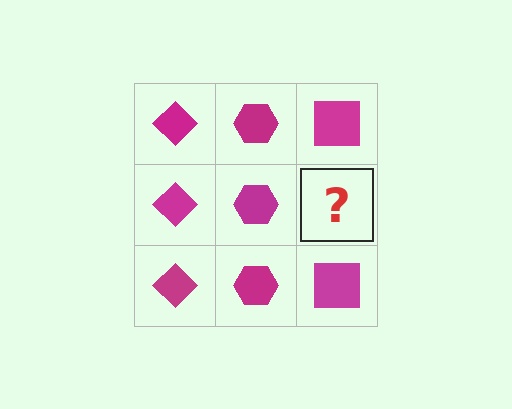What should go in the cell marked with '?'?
The missing cell should contain a magenta square.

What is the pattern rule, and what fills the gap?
The rule is that each column has a consistent shape. The gap should be filled with a magenta square.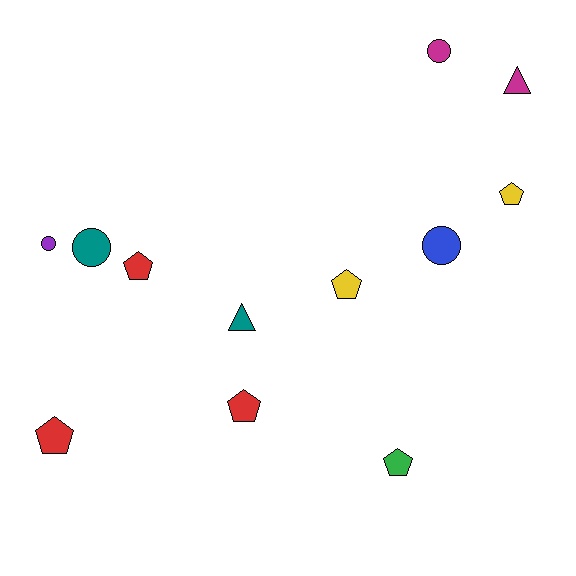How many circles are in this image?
There are 4 circles.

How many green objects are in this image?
There is 1 green object.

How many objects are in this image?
There are 12 objects.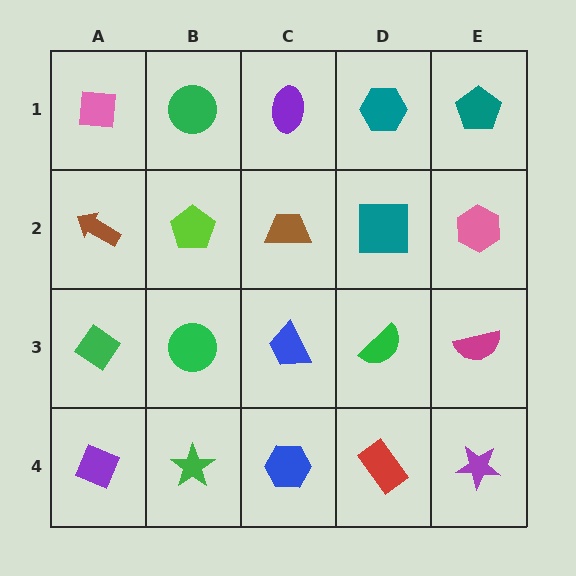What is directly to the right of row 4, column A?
A green star.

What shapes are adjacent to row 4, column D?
A green semicircle (row 3, column D), a blue hexagon (row 4, column C), a purple star (row 4, column E).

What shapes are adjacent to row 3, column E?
A pink hexagon (row 2, column E), a purple star (row 4, column E), a green semicircle (row 3, column D).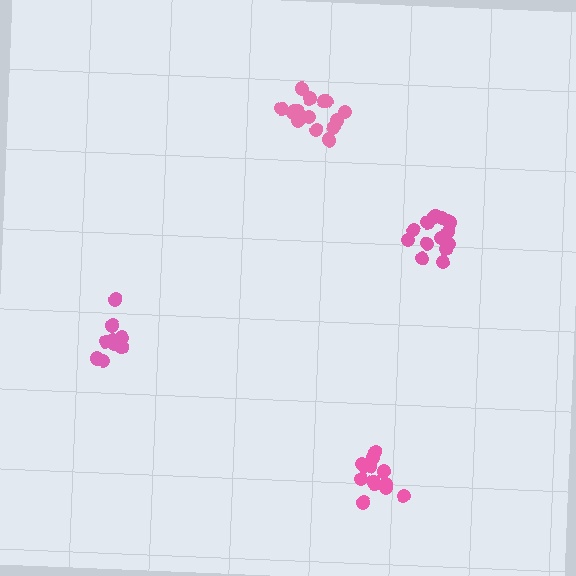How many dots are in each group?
Group 1: 13 dots, Group 2: 15 dots, Group 3: 15 dots, Group 4: 9 dots (52 total).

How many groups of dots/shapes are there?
There are 4 groups.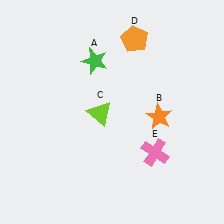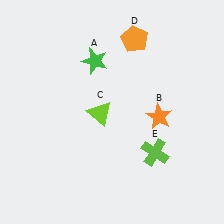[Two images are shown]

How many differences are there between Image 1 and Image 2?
There is 1 difference between the two images.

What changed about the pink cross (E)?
In Image 1, E is pink. In Image 2, it changed to lime.